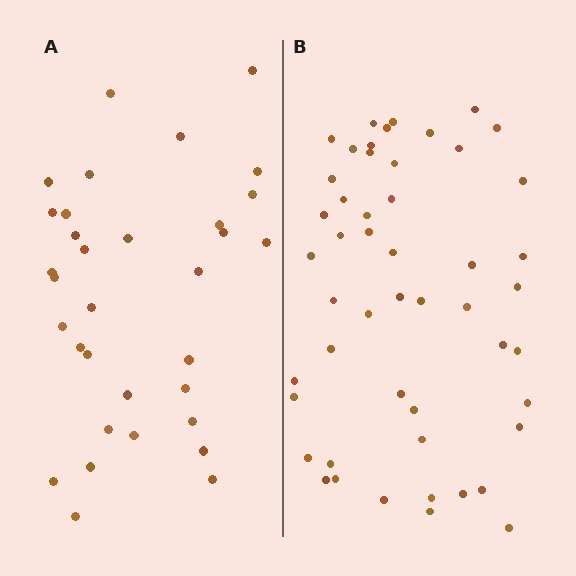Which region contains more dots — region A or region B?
Region B (the right region) has more dots.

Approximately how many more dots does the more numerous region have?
Region B has approximately 15 more dots than region A.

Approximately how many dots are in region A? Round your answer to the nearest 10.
About 30 dots. (The exact count is 33, which rounds to 30.)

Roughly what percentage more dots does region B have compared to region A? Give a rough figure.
About 50% more.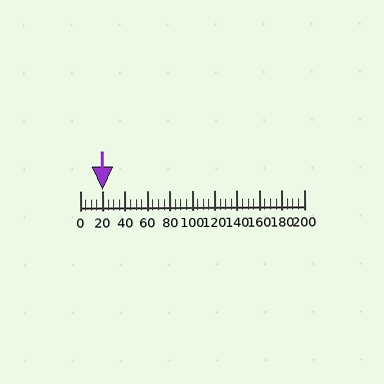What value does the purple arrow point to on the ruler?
The purple arrow points to approximately 20.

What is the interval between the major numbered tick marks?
The major tick marks are spaced 20 units apart.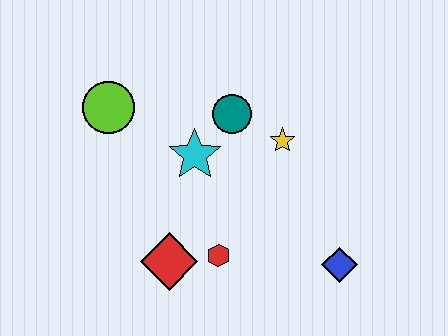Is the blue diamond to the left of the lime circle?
No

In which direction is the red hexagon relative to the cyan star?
The red hexagon is below the cyan star.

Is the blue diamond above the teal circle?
No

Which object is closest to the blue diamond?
The red hexagon is closest to the blue diamond.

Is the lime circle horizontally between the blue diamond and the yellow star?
No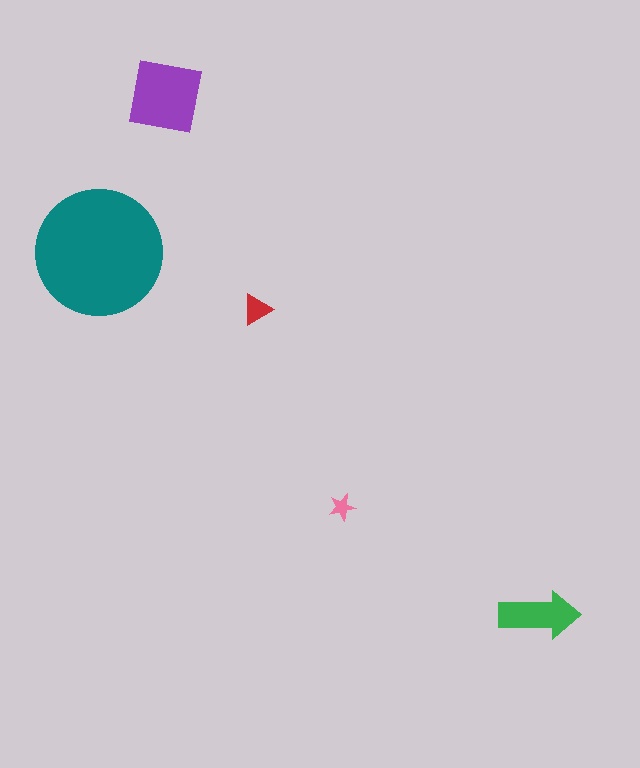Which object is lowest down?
The green arrow is bottommost.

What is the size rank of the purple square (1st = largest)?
2nd.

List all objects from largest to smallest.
The teal circle, the purple square, the green arrow, the red triangle, the pink star.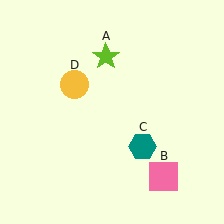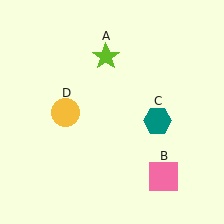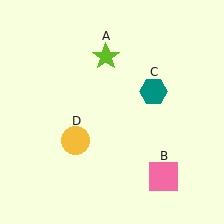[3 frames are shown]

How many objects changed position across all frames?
2 objects changed position: teal hexagon (object C), yellow circle (object D).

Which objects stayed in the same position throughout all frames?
Lime star (object A) and pink square (object B) remained stationary.